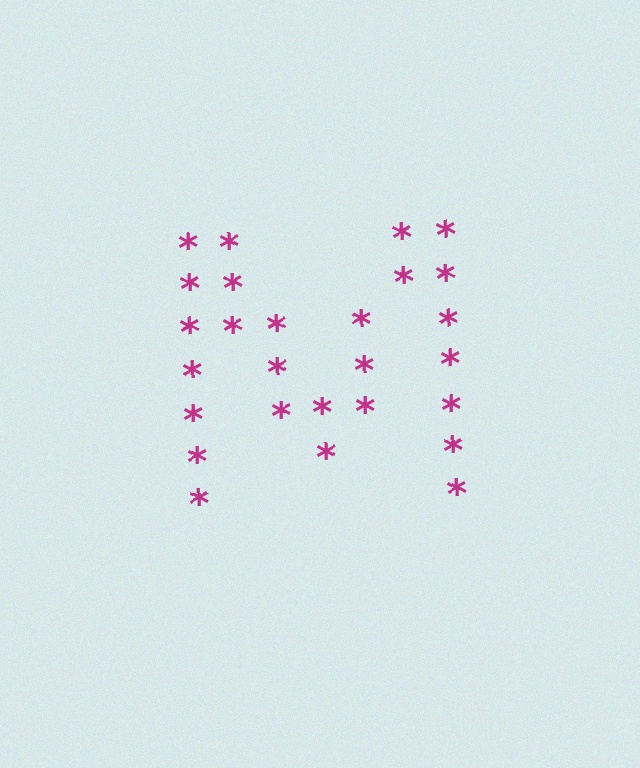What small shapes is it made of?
It is made of small asterisks.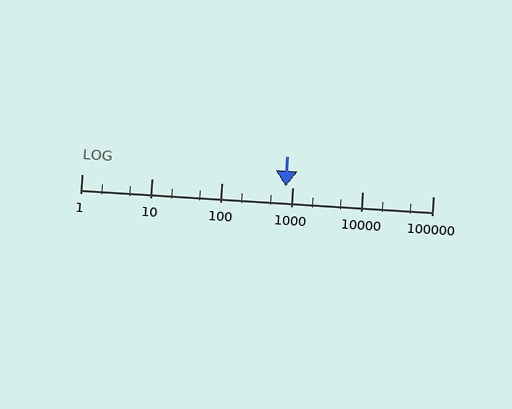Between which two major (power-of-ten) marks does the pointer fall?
The pointer is between 100 and 1000.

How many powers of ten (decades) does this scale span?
The scale spans 5 decades, from 1 to 100000.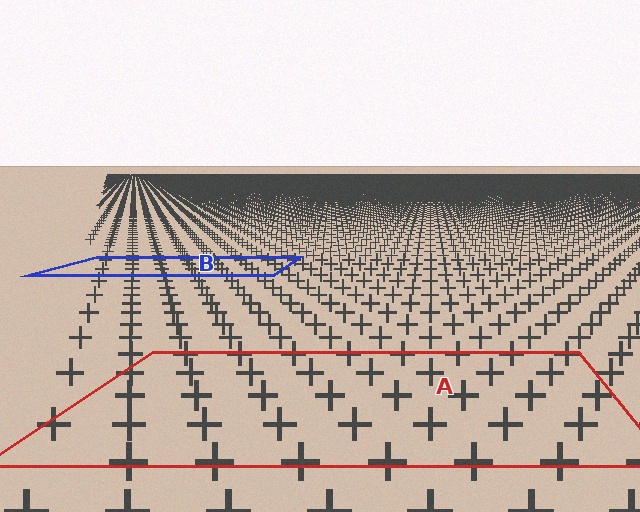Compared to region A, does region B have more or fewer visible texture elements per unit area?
Region B has more texture elements per unit area — they are packed more densely because it is farther away.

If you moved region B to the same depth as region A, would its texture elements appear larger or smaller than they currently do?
They would appear larger. At a closer depth, the same texture elements are projected at a bigger on-screen size.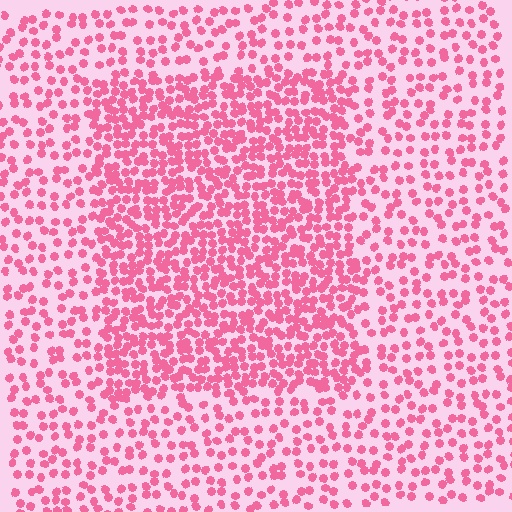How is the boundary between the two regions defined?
The boundary is defined by a change in element density (approximately 2.0x ratio). All elements are the same color, size, and shape.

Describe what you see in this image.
The image contains small pink elements arranged at two different densities. A rectangle-shaped region is visible where the elements are more densely packed than the surrounding area.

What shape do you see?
I see a rectangle.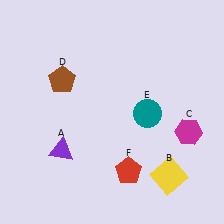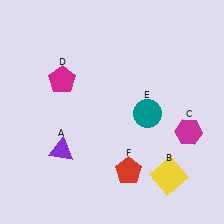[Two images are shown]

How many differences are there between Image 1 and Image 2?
There is 1 difference between the two images.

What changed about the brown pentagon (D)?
In Image 1, D is brown. In Image 2, it changed to magenta.